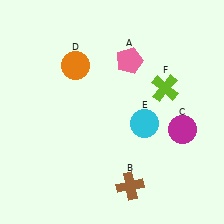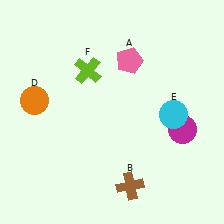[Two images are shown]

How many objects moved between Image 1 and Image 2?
3 objects moved between the two images.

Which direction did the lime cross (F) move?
The lime cross (F) moved left.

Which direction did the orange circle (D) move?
The orange circle (D) moved left.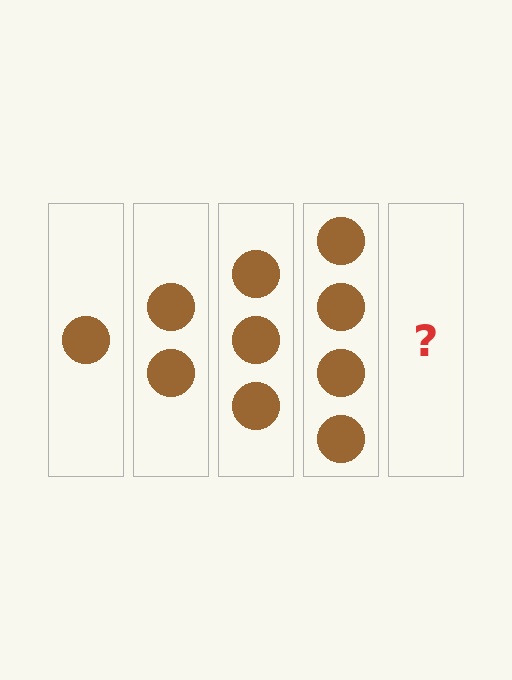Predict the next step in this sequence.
The next step is 5 circles.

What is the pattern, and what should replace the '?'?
The pattern is that each step adds one more circle. The '?' should be 5 circles.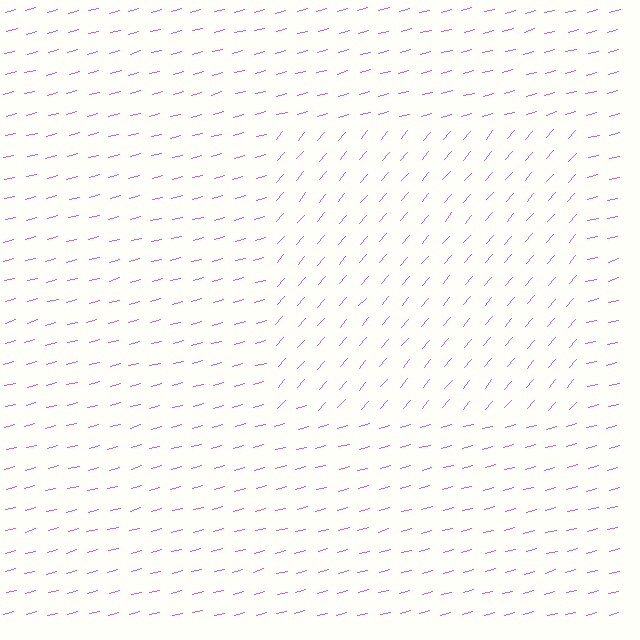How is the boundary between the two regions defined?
The boundary is defined purely by a change in line orientation (approximately 34 degrees difference). All lines are the same color and thickness.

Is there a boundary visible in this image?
Yes, there is a texture boundary formed by a change in line orientation.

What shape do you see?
I see a rectangle.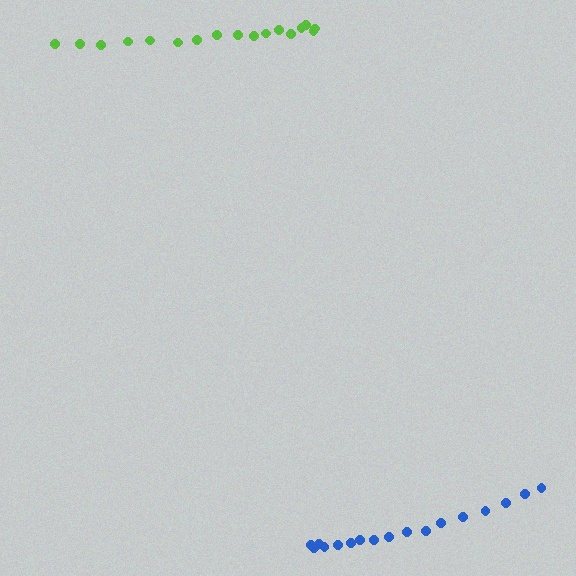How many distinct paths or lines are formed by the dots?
There are 2 distinct paths.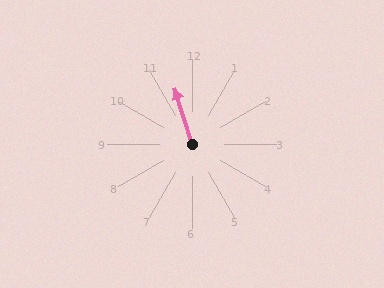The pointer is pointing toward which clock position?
Roughly 11 o'clock.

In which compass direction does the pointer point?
North.